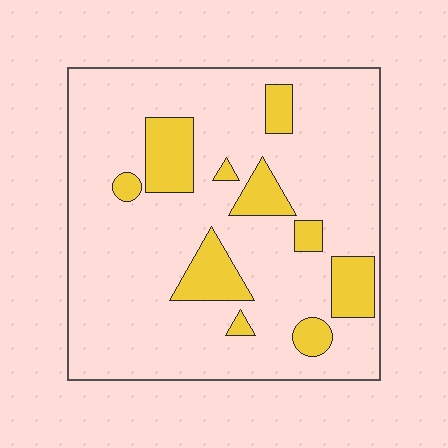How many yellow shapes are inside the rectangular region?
10.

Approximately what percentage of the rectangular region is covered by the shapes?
Approximately 15%.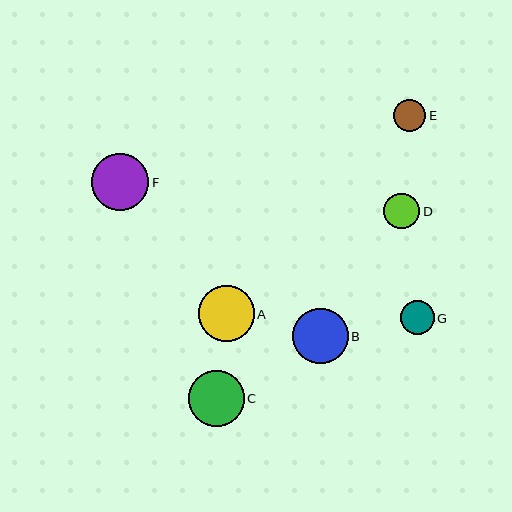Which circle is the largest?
Circle F is the largest with a size of approximately 57 pixels.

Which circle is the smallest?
Circle E is the smallest with a size of approximately 32 pixels.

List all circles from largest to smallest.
From largest to smallest: F, A, B, C, D, G, E.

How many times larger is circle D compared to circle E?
Circle D is approximately 1.1 times the size of circle E.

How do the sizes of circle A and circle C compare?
Circle A and circle C are approximately the same size.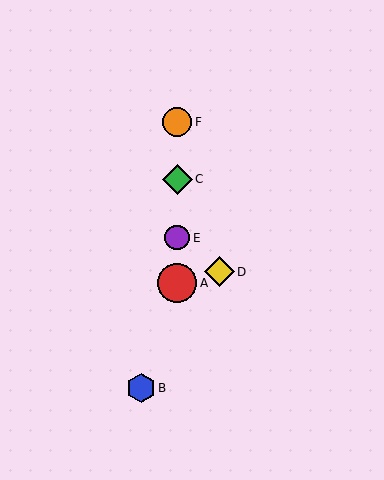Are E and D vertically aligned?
No, E is at x≈177 and D is at x≈219.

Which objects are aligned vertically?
Objects A, C, E, F are aligned vertically.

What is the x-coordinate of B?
Object B is at x≈141.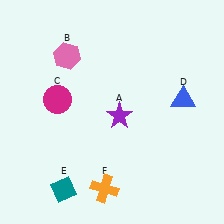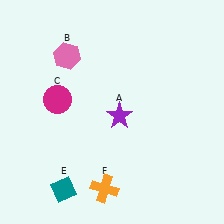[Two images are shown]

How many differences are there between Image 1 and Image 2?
There is 1 difference between the two images.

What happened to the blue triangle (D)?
The blue triangle (D) was removed in Image 2. It was in the top-right area of Image 1.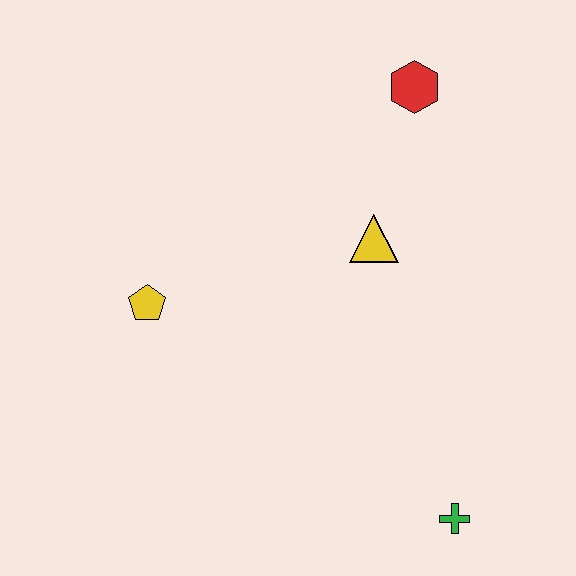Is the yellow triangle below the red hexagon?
Yes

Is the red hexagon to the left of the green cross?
Yes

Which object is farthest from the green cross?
The red hexagon is farthest from the green cross.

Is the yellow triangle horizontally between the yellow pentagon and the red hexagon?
Yes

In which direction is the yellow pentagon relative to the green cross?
The yellow pentagon is to the left of the green cross.